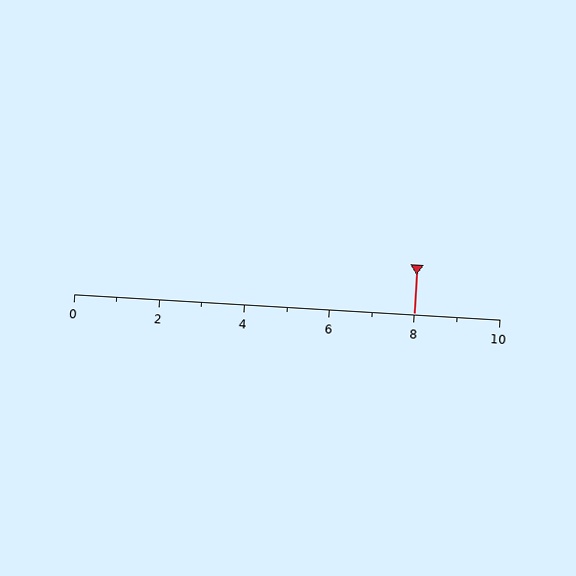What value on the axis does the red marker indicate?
The marker indicates approximately 8.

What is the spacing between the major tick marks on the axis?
The major ticks are spaced 2 apart.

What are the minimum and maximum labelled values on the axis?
The axis runs from 0 to 10.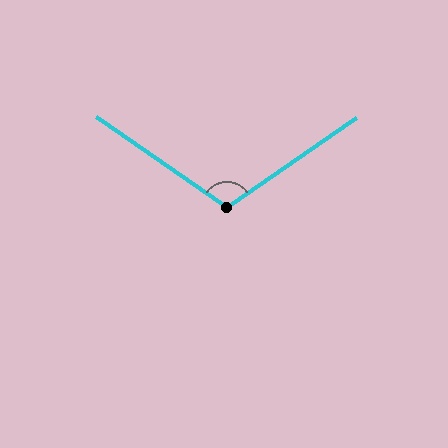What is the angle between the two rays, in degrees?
Approximately 110 degrees.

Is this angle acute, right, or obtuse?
It is obtuse.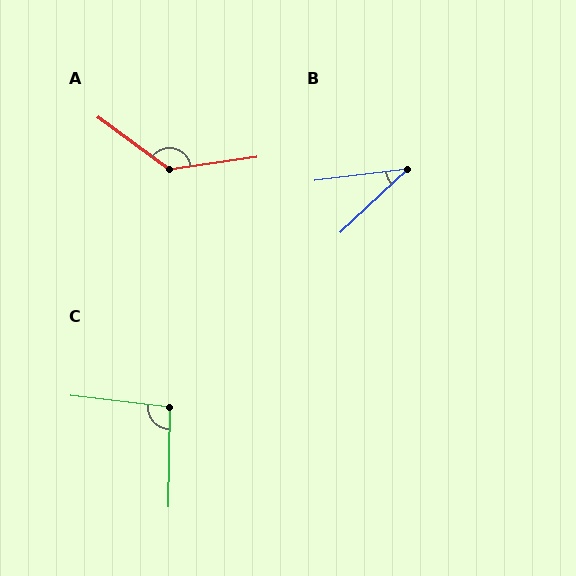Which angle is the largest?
A, at approximately 135 degrees.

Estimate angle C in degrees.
Approximately 96 degrees.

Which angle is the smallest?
B, at approximately 37 degrees.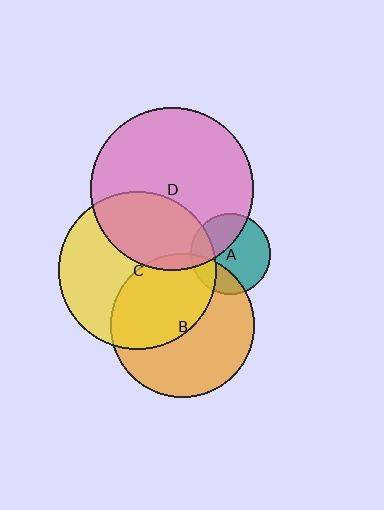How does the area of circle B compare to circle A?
Approximately 3.2 times.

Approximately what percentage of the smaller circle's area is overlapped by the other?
Approximately 25%.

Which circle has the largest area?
Circle D (pink).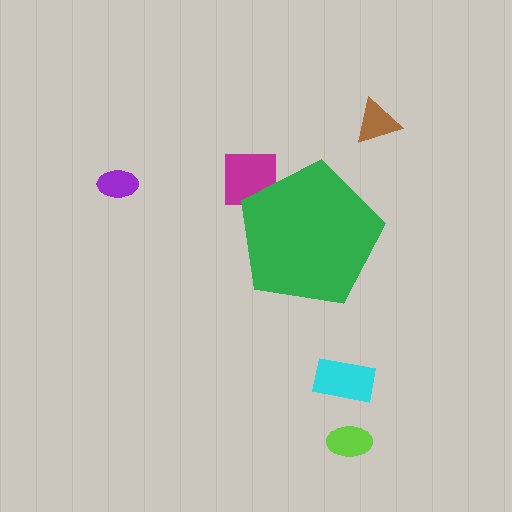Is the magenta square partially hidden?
Yes, the magenta square is partially hidden behind the green pentagon.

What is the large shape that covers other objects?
A green pentagon.